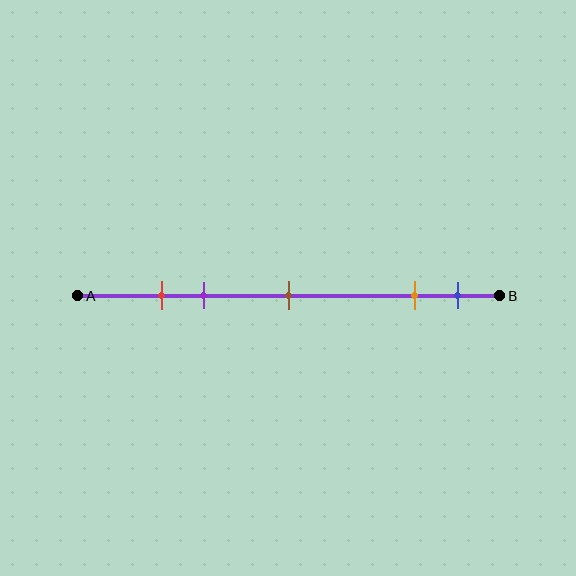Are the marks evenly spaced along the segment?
No, the marks are not evenly spaced.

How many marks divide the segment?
There are 5 marks dividing the segment.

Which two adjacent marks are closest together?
The red and purple marks are the closest adjacent pair.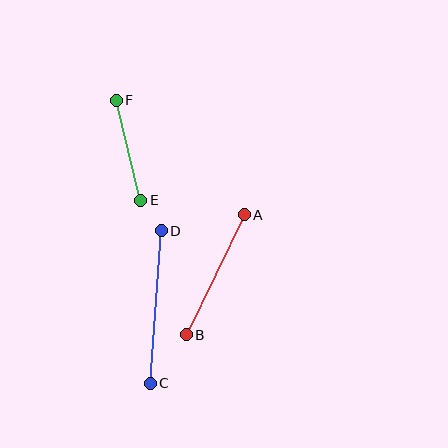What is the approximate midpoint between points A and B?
The midpoint is at approximately (215, 275) pixels.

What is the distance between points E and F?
The distance is approximately 103 pixels.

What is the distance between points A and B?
The distance is approximately 133 pixels.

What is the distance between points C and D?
The distance is approximately 153 pixels.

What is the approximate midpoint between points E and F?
The midpoint is at approximately (128, 150) pixels.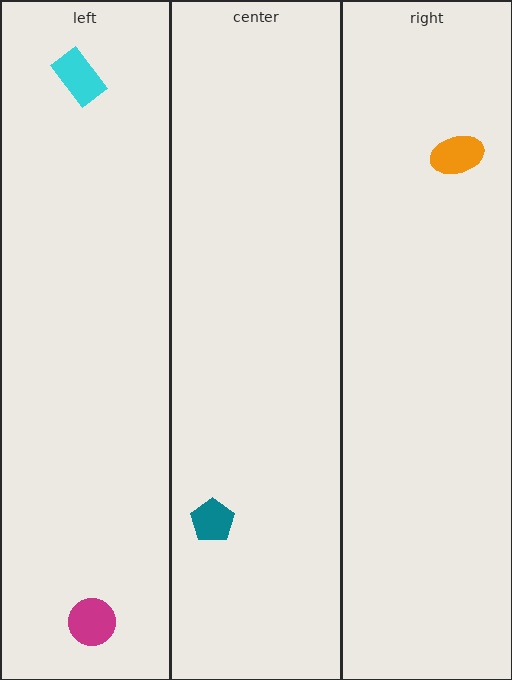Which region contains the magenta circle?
The left region.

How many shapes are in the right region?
1.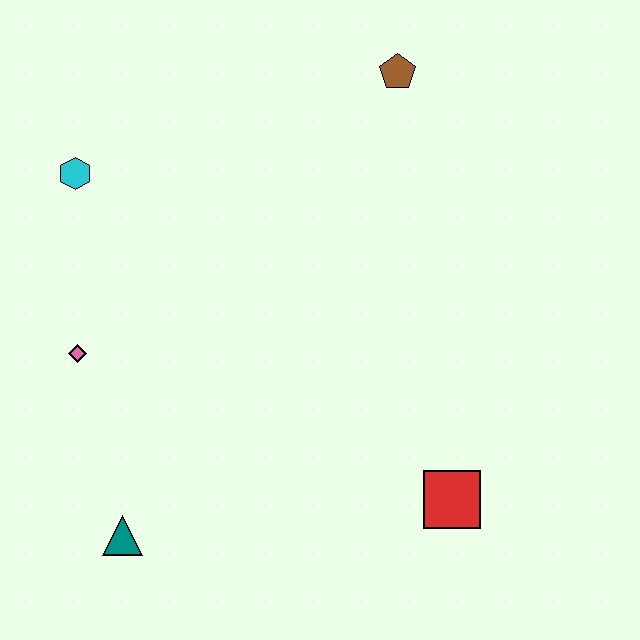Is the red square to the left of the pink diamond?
No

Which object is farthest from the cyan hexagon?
The red square is farthest from the cyan hexagon.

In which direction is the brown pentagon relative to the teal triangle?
The brown pentagon is above the teal triangle.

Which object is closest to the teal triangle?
The pink diamond is closest to the teal triangle.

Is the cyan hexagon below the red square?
No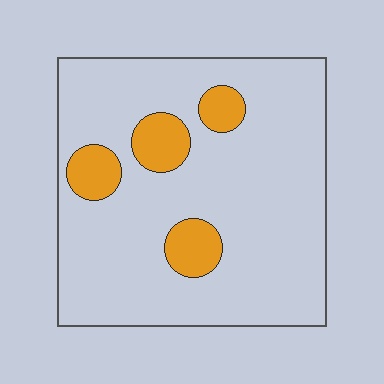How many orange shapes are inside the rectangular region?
4.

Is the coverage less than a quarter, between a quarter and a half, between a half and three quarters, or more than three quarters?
Less than a quarter.